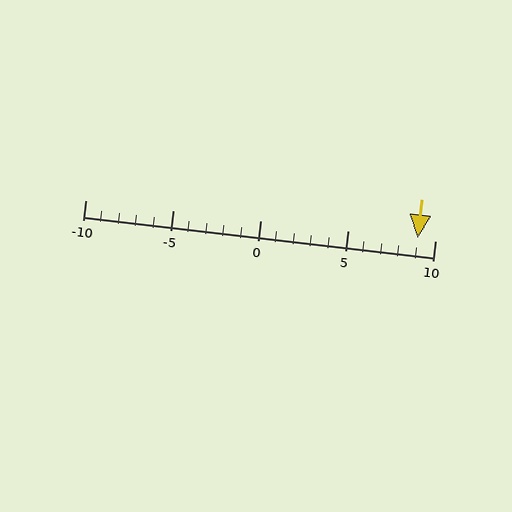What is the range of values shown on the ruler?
The ruler shows values from -10 to 10.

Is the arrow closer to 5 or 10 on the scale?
The arrow is closer to 10.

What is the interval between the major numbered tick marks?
The major tick marks are spaced 5 units apart.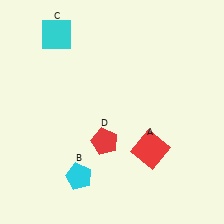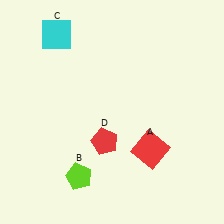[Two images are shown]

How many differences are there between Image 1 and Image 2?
There is 1 difference between the two images.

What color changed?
The pentagon (B) changed from cyan in Image 1 to lime in Image 2.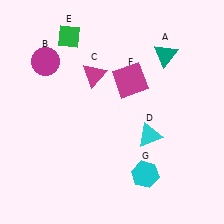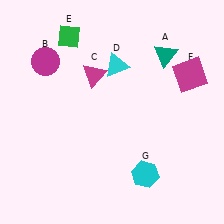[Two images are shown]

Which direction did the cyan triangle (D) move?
The cyan triangle (D) moved up.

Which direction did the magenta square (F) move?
The magenta square (F) moved right.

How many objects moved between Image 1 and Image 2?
2 objects moved between the two images.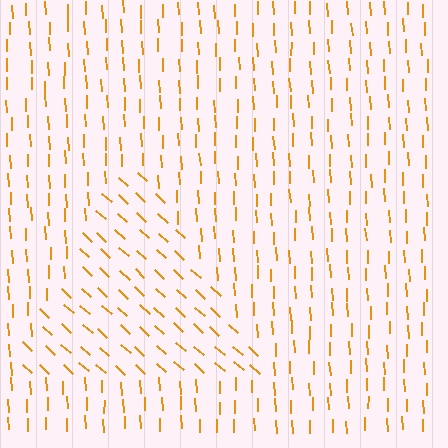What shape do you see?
I see a triangle.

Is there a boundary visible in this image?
Yes, there is a texture boundary formed by a change in line orientation.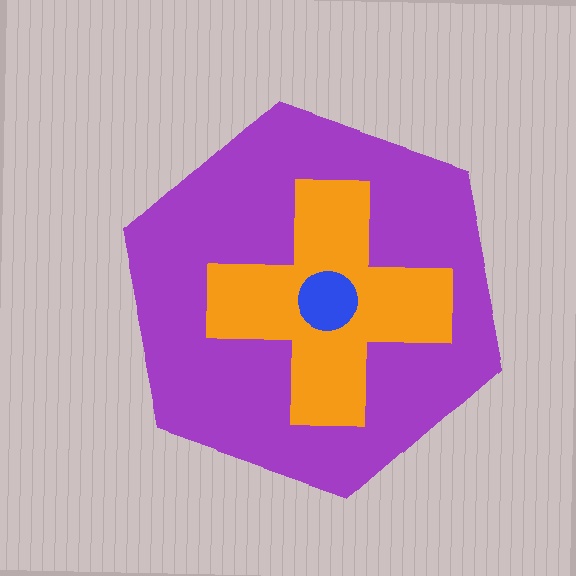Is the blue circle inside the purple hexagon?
Yes.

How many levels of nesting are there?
3.